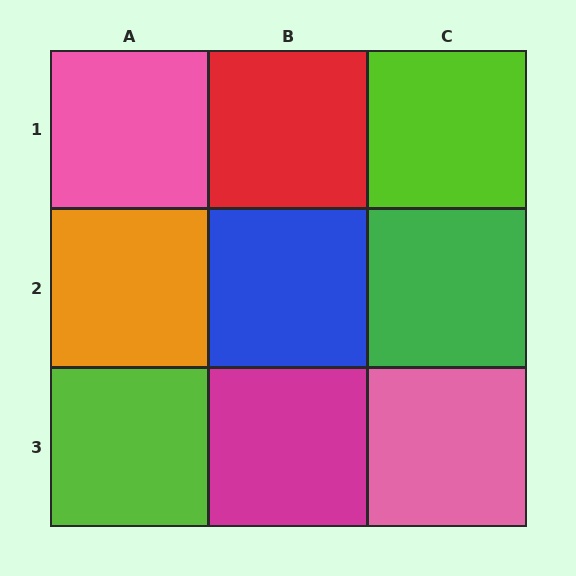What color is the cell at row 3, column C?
Pink.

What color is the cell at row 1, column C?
Lime.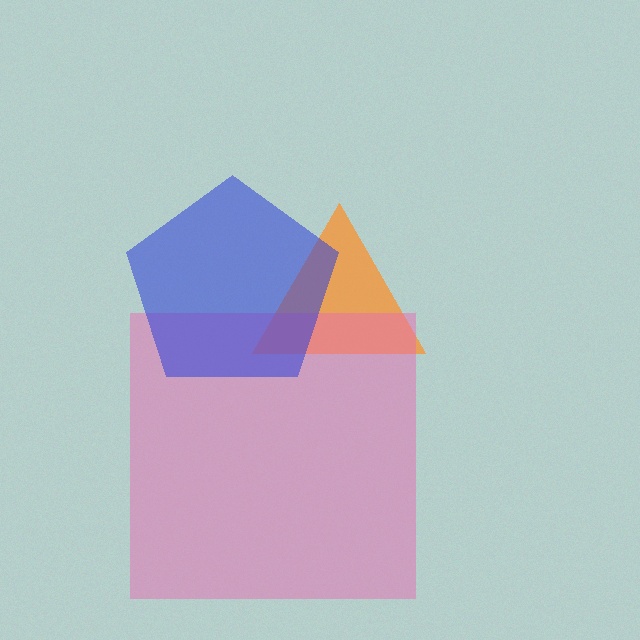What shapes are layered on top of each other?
The layered shapes are: an orange triangle, a pink square, a blue pentagon.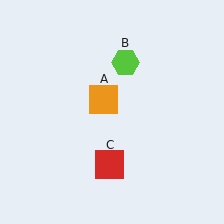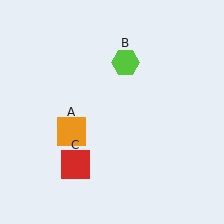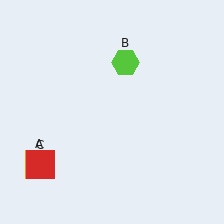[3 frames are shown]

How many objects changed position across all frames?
2 objects changed position: orange square (object A), red square (object C).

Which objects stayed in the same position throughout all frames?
Lime hexagon (object B) remained stationary.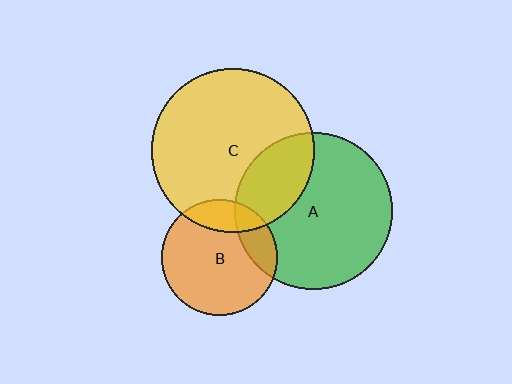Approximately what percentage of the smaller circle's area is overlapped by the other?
Approximately 20%.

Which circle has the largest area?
Circle C (yellow).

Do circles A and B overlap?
Yes.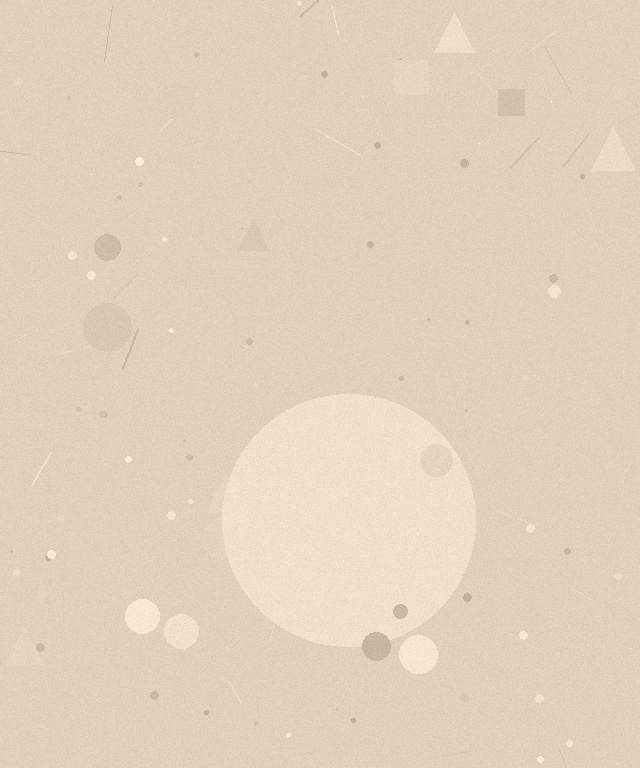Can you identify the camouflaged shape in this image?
The camouflaged shape is a circle.